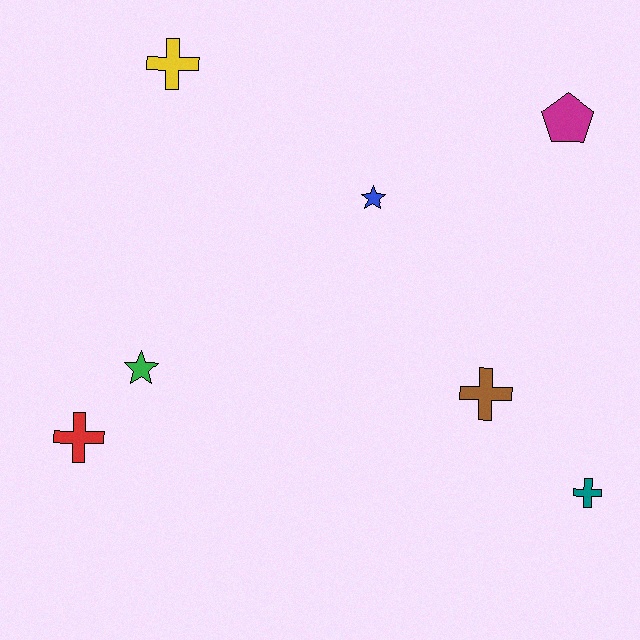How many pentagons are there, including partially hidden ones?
There is 1 pentagon.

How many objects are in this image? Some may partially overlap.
There are 7 objects.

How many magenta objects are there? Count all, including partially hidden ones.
There is 1 magenta object.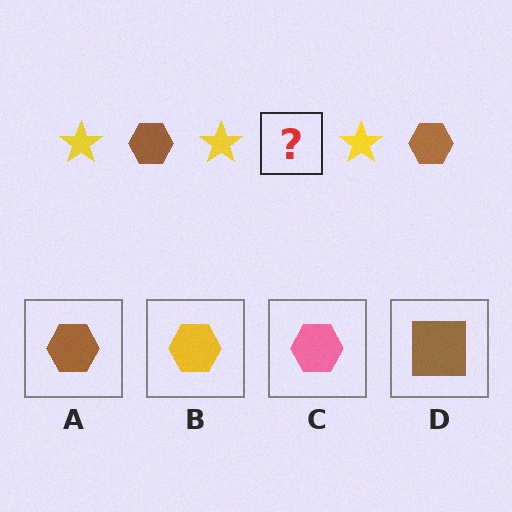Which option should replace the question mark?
Option A.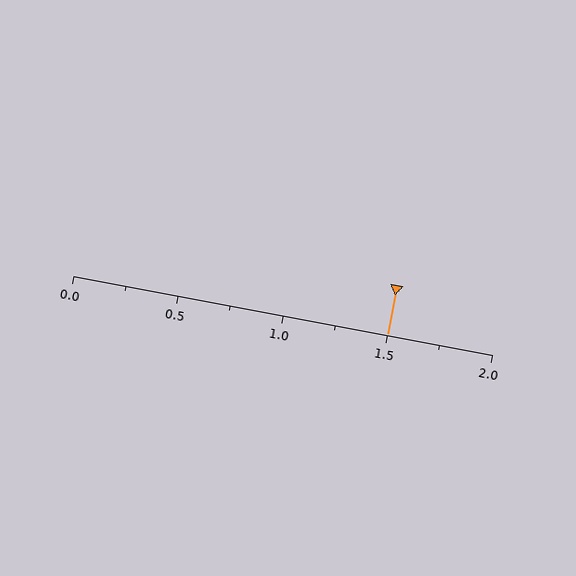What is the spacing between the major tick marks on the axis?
The major ticks are spaced 0.5 apart.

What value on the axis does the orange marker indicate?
The marker indicates approximately 1.5.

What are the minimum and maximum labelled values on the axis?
The axis runs from 0.0 to 2.0.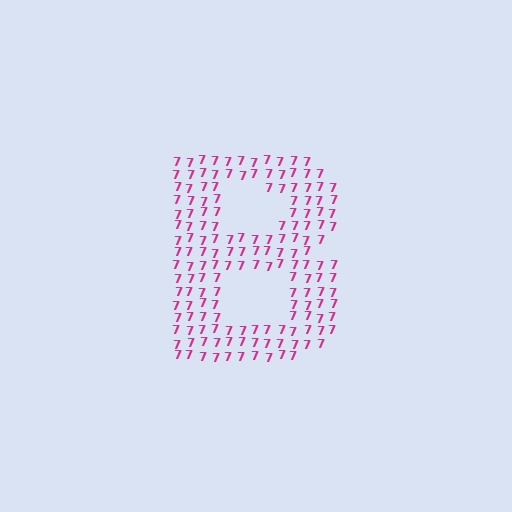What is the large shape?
The large shape is the letter B.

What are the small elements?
The small elements are digit 7's.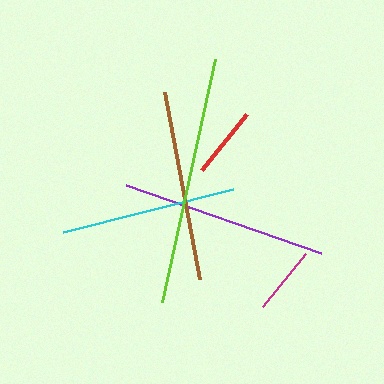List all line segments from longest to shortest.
From longest to shortest: lime, purple, brown, cyan, red, magenta.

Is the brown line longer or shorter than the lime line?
The lime line is longer than the brown line.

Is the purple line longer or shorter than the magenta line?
The purple line is longer than the magenta line.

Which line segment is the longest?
The lime line is the longest at approximately 249 pixels.